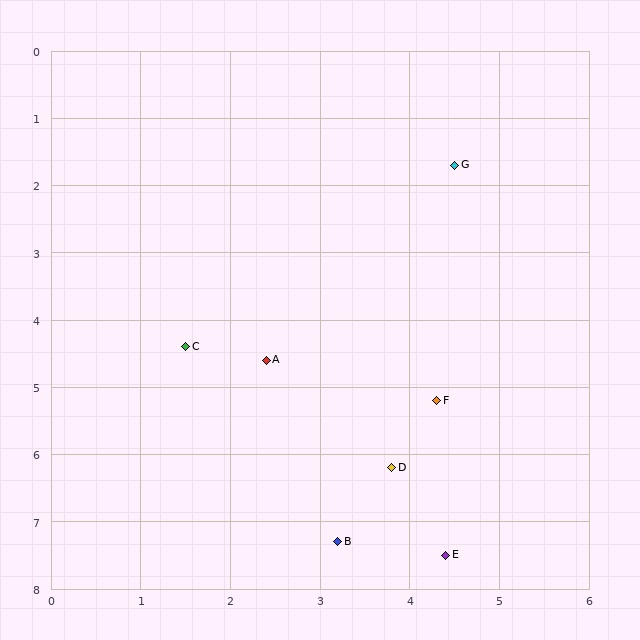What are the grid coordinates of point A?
Point A is at approximately (2.4, 4.6).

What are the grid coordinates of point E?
Point E is at approximately (4.4, 7.5).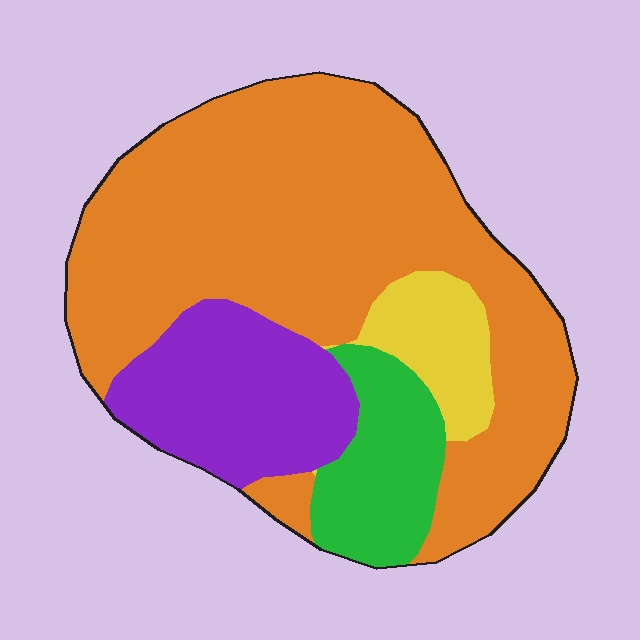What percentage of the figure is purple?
Purple covers 18% of the figure.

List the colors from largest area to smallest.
From largest to smallest: orange, purple, green, yellow.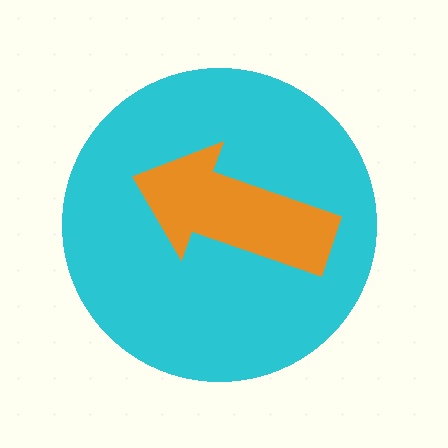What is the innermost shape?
The orange arrow.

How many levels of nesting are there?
2.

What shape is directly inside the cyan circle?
The orange arrow.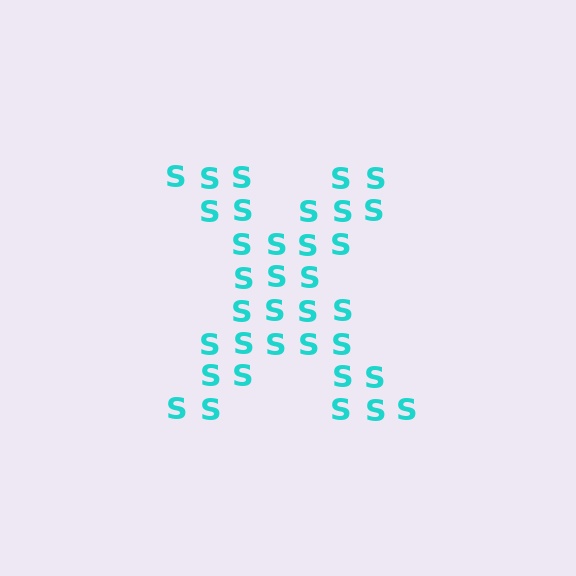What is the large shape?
The large shape is the letter X.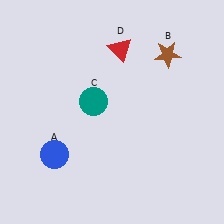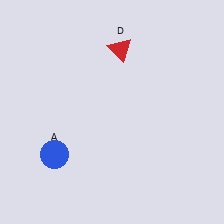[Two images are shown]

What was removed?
The brown star (B), the teal circle (C) were removed in Image 2.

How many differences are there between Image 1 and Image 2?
There are 2 differences between the two images.